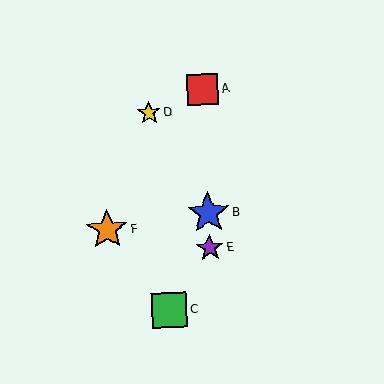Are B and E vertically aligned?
Yes, both are at x≈208.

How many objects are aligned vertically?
3 objects (A, B, E) are aligned vertically.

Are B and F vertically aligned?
No, B is at x≈208 and F is at x≈107.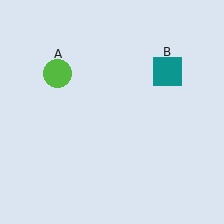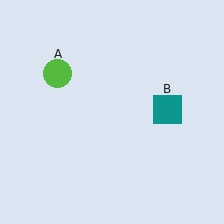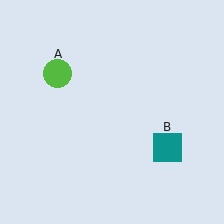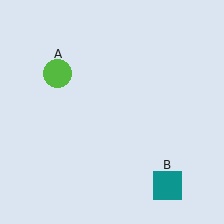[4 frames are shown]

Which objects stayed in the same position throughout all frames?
Lime circle (object A) remained stationary.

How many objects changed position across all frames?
1 object changed position: teal square (object B).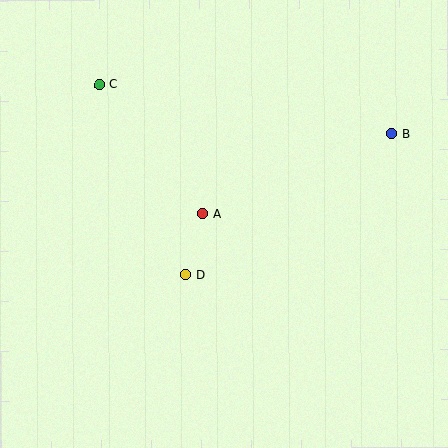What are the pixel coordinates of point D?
Point D is at (186, 275).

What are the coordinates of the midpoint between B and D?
The midpoint between B and D is at (289, 204).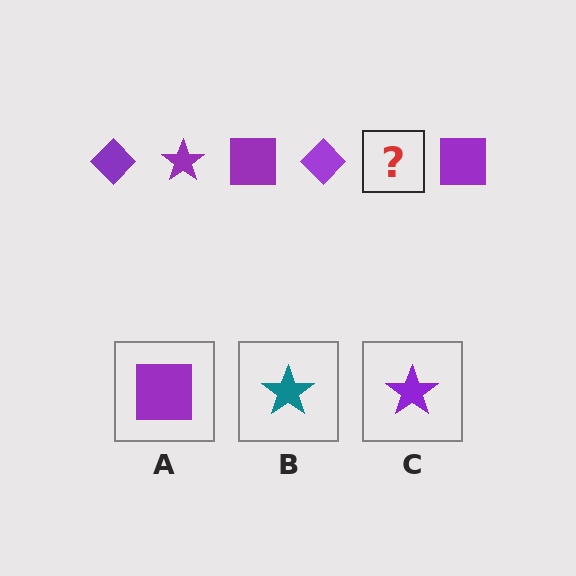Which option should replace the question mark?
Option C.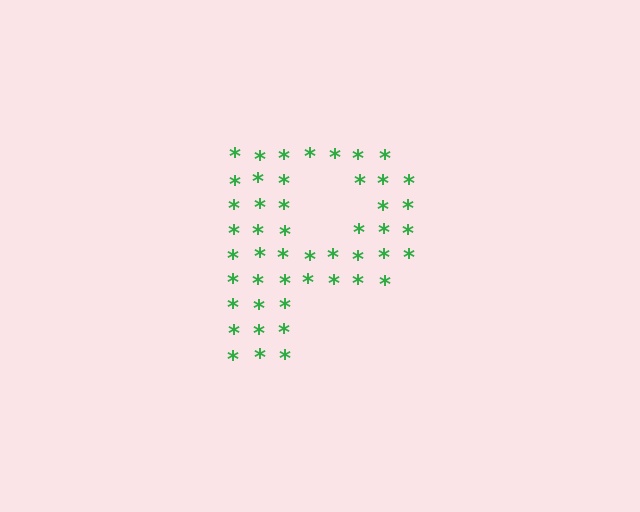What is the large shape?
The large shape is the letter P.